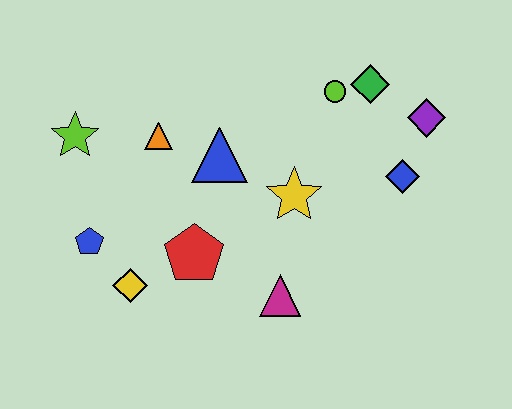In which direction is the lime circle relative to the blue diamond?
The lime circle is above the blue diamond.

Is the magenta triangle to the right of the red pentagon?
Yes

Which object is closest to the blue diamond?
The purple diamond is closest to the blue diamond.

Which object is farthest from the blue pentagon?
The purple diamond is farthest from the blue pentagon.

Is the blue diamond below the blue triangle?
Yes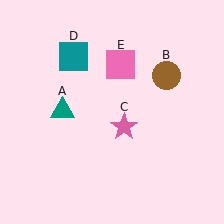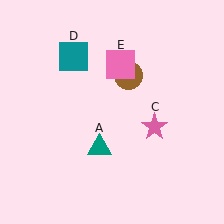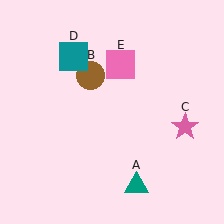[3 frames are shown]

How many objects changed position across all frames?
3 objects changed position: teal triangle (object A), brown circle (object B), pink star (object C).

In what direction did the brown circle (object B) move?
The brown circle (object B) moved left.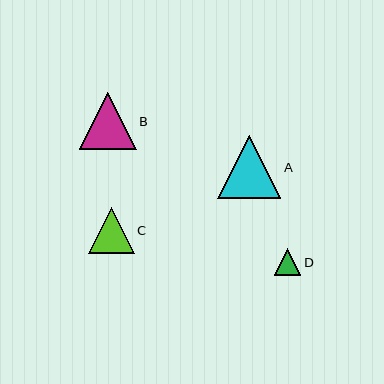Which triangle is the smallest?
Triangle D is the smallest with a size of approximately 26 pixels.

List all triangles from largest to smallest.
From largest to smallest: A, B, C, D.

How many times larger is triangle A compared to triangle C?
Triangle A is approximately 1.4 times the size of triangle C.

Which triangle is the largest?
Triangle A is the largest with a size of approximately 63 pixels.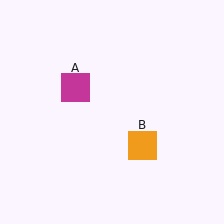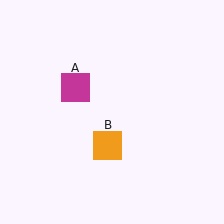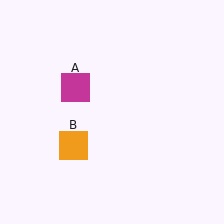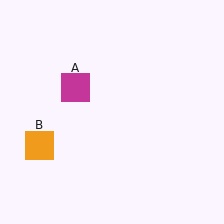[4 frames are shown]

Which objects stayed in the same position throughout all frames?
Magenta square (object A) remained stationary.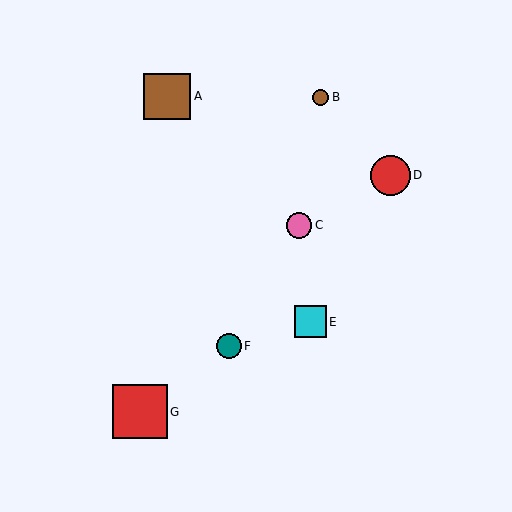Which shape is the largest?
The red square (labeled G) is the largest.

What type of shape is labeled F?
Shape F is a teal circle.